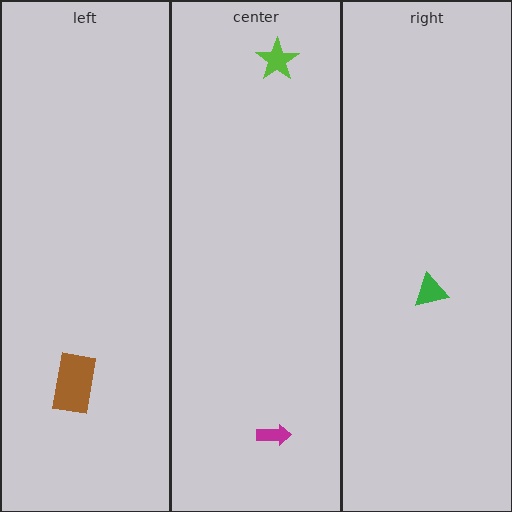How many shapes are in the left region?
1.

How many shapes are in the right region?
1.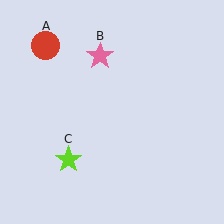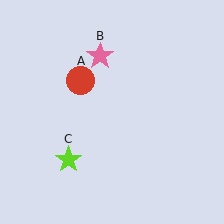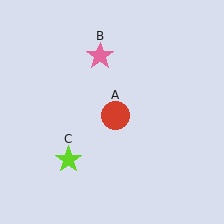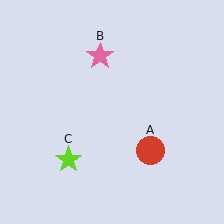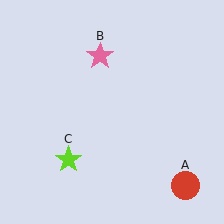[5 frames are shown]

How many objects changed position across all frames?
1 object changed position: red circle (object A).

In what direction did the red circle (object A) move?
The red circle (object A) moved down and to the right.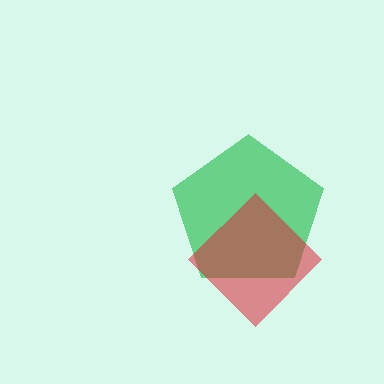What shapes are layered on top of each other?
The layered shapes are: a green pentagon, a red diamond.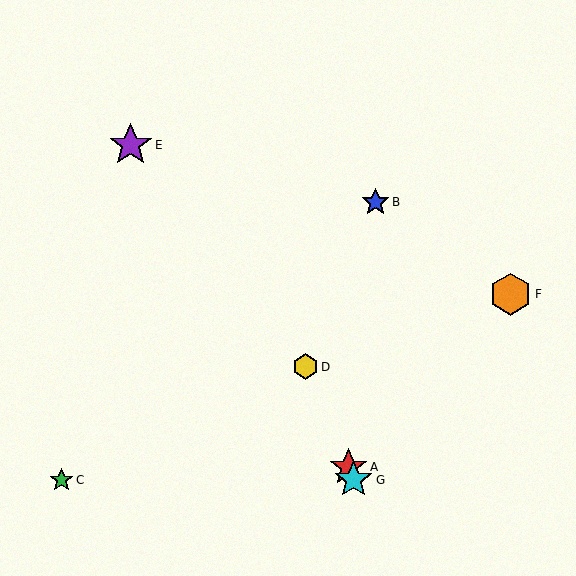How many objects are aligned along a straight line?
3 objects (A, D, G) are aligned along a straight line.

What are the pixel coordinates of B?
Object B is at (375, 202).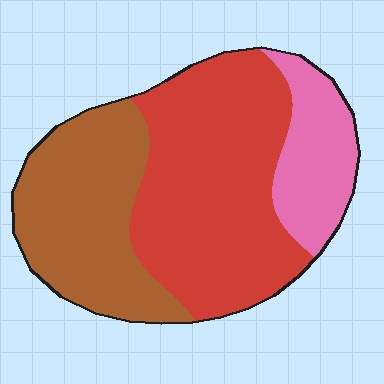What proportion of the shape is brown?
Brown takes up about one third (1/3) of the shape.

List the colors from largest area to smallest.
From largest to smallest: red, brown, pink.